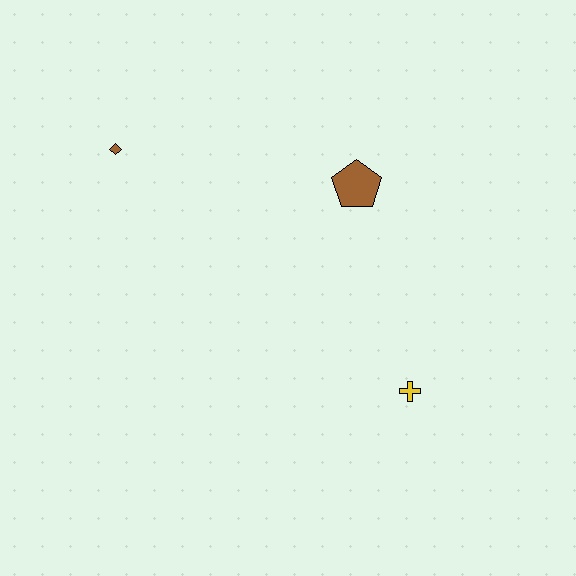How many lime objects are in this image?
There are no lime objects.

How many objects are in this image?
There are 3 objects.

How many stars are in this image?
There are no stars.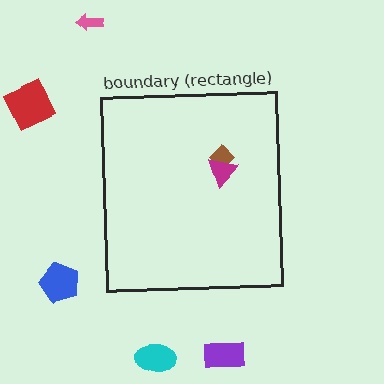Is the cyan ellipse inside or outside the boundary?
Outside.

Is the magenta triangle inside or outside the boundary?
Inside.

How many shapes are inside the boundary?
2 inside, 5 outside.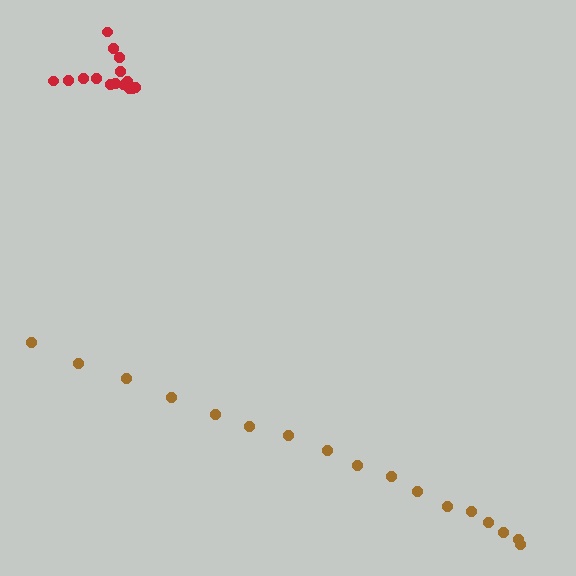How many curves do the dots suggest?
There are 2 distinct paths.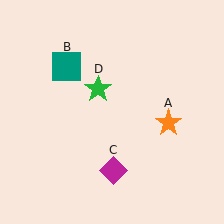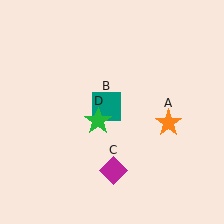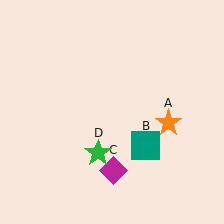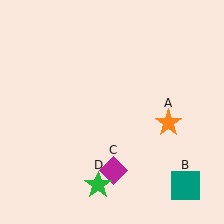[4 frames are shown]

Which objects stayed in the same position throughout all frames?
Orange star (object A) and magenta diamond (object C) remained stationary.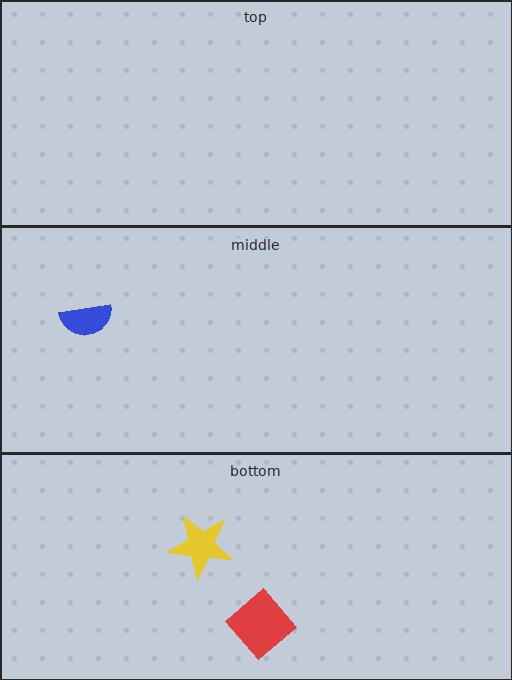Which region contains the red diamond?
The bottom region.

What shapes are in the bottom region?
The red diamond, the yellow star.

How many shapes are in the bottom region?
2.